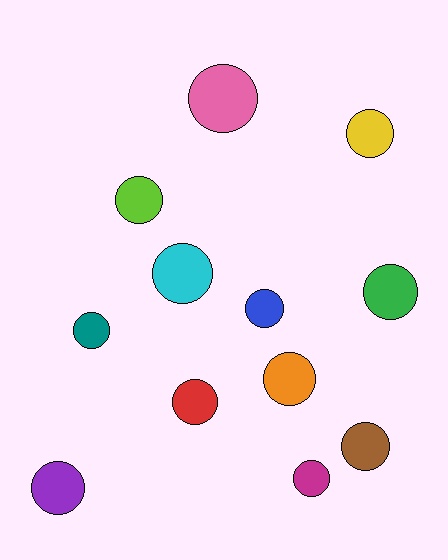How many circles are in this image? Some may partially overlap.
There are 12 circles.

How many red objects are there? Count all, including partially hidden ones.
There is 1 red object.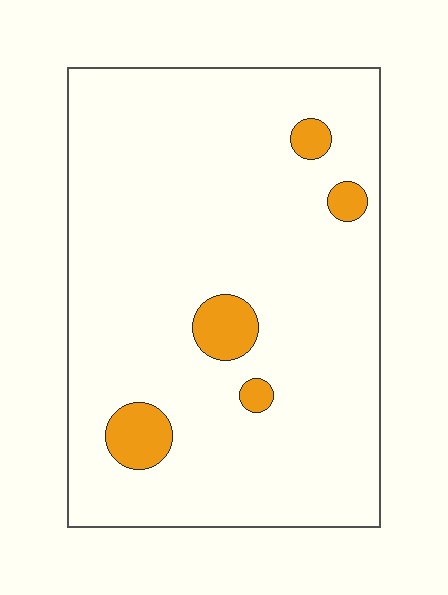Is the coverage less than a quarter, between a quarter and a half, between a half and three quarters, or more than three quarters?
Less than a quarter.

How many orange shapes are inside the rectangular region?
5.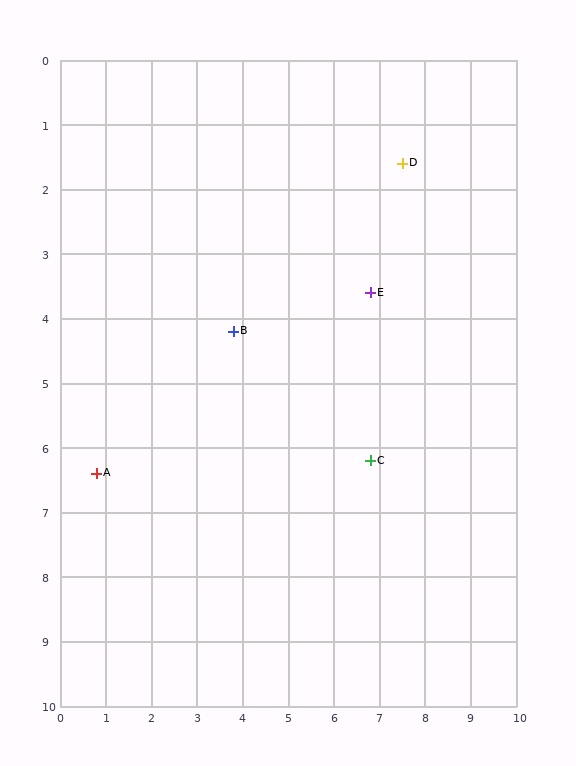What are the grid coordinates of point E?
Point E is at approximately (6.8, 3.6).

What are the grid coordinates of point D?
Point D is at approximately (7.5, 1.6).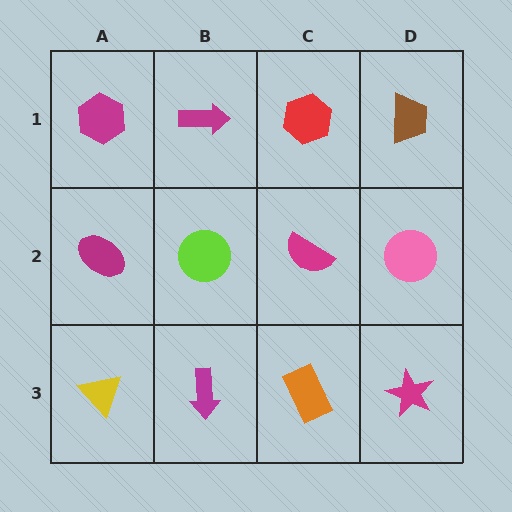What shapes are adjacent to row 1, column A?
A magenta ellipse (row 2, column A), a magenta arrow (row 1, column B).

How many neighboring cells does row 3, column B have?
3.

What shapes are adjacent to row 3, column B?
A lime circle (row 2, column B), a yellow triangle (row 3, column A), an orange rectangle (row 3, column C).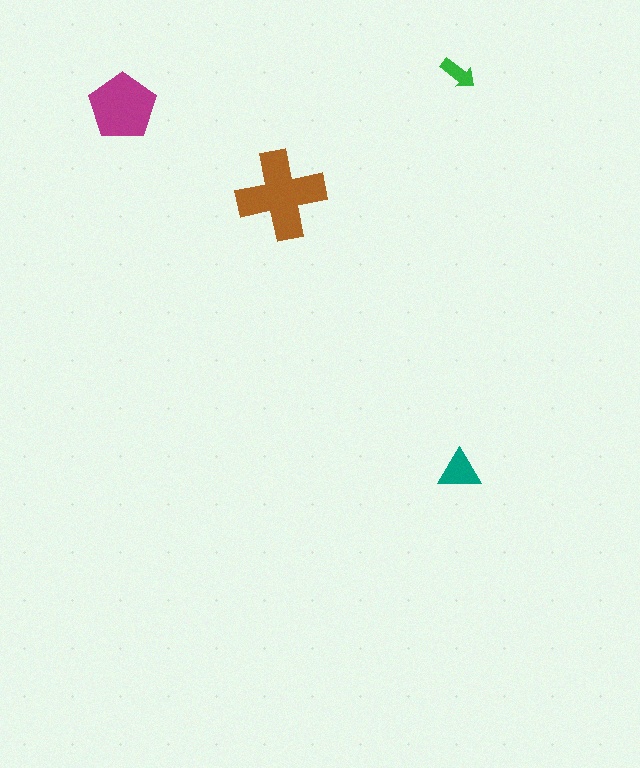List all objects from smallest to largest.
The green arrow, the teal triangle, the magenta pentagon, the brown cross.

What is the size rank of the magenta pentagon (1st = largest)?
2nd.